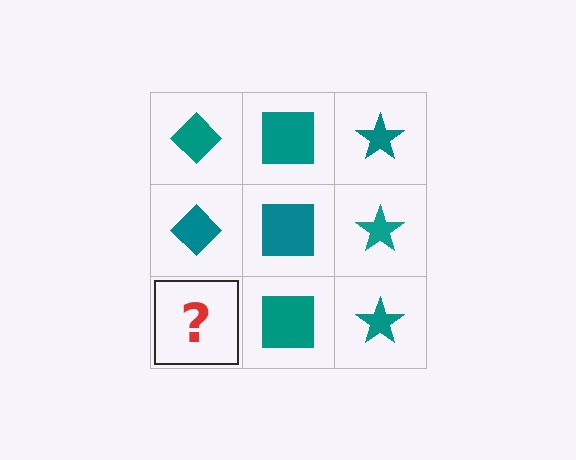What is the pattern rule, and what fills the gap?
The rule is that each column has a consistent shape. The gap should be filled with a teal diamond.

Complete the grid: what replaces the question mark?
The question mark should be replaced with a teal diamond.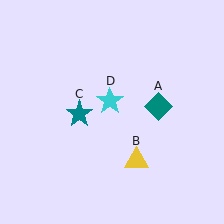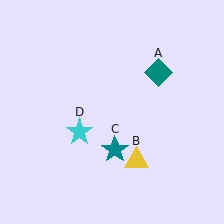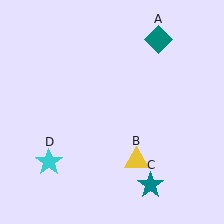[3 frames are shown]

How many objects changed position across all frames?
3 objects changed position: teal diamond (object A), teal star (object C), cyan star (object D).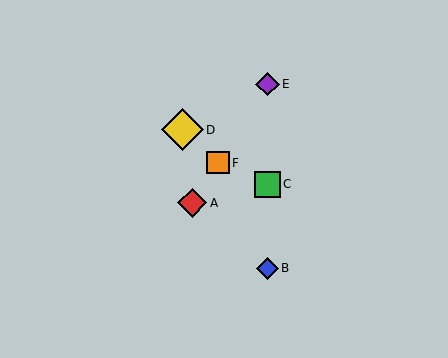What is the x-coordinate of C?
Object C is at x≈267.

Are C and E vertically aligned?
Yes, both are at x≈267.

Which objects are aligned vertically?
Objects B, C, E are aligned vertically.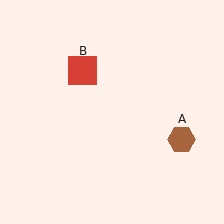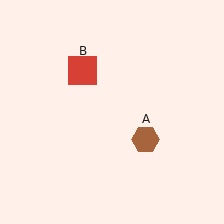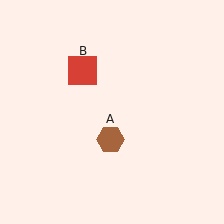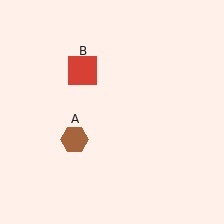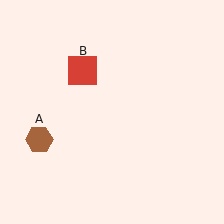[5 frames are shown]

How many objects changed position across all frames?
1 object changed position: brown hexagon (object A).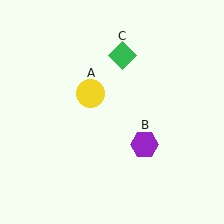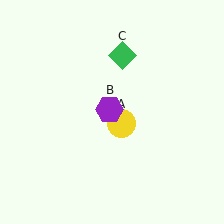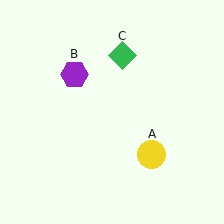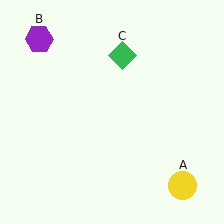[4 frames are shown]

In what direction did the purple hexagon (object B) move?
The purple hexagon (object B) moved up and to the left.